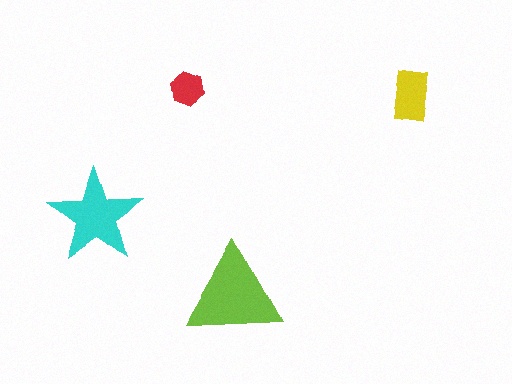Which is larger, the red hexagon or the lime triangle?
The lime triangle.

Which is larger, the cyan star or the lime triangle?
The lime triangle.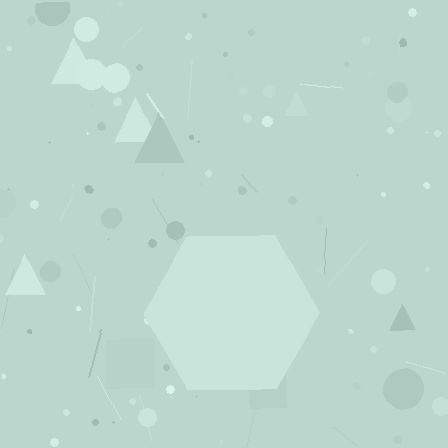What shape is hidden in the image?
A hexagon is hidden in the image.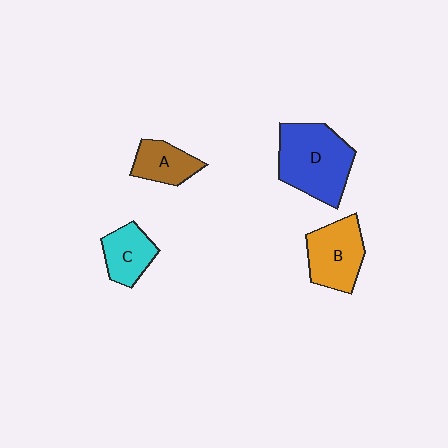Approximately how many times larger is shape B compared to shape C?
Approximately 1.4 times.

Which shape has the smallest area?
Shape A (brown).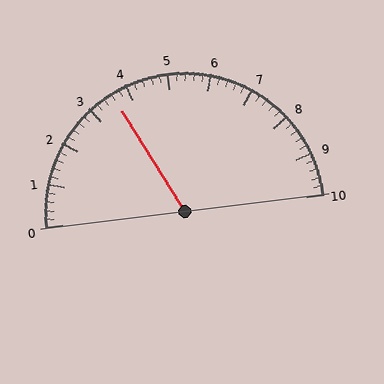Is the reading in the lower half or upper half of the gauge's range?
The reading is in the lower half of the range (0 to 10).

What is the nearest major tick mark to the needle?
The nearest major tick mark is 4.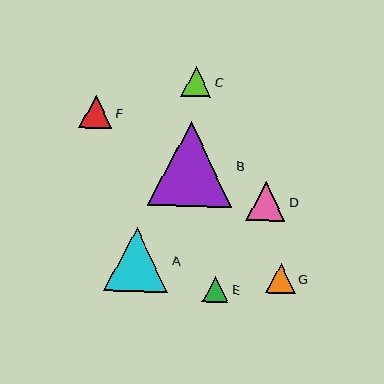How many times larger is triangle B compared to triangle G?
Triangle B is approximately 2.9 times the size of triangle G.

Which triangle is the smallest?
Triangle E is the smallest with a size of approximately 27 pixels.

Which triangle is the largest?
Triangle B is the largest with a size of approximately 85 pixels.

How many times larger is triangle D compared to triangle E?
Triangle D is approximately 1.5 times the size of triangle E.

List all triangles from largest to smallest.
From largest to smallest: B, A, D, F, C, G, E.